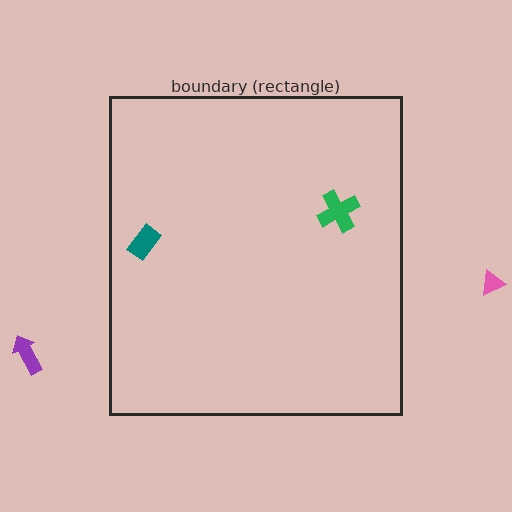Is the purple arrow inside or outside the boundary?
Outside.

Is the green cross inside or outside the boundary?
Inside.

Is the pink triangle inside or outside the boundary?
Outside.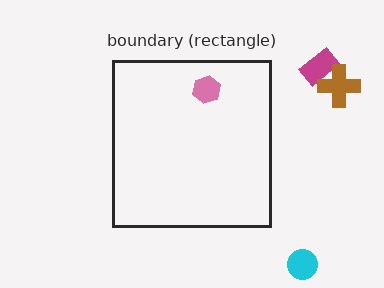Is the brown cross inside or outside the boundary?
Outside.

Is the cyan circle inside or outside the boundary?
Outside.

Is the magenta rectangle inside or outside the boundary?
Outside.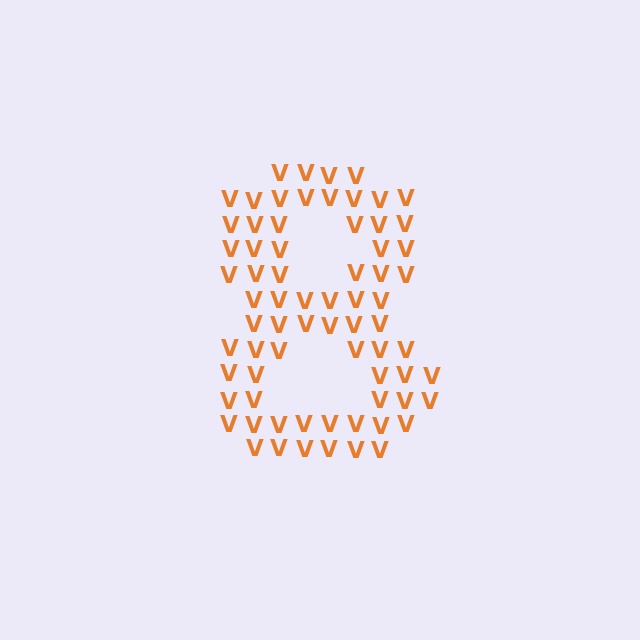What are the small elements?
The small elements are letter V's.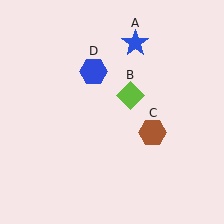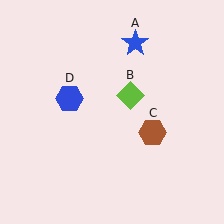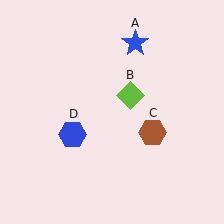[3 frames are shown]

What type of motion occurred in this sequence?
The blue hexagon (object D) rotated counterclockwise around the center of the scene.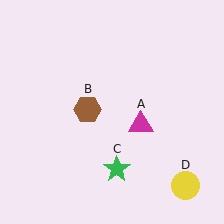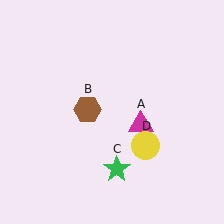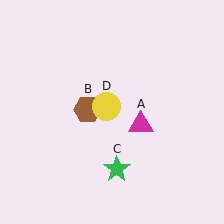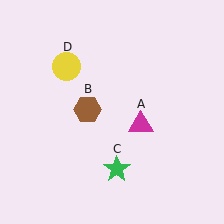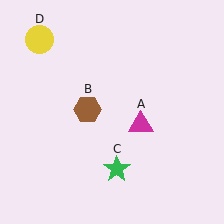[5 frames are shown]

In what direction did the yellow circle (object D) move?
The yellow circle (object D) moved up and to the left.